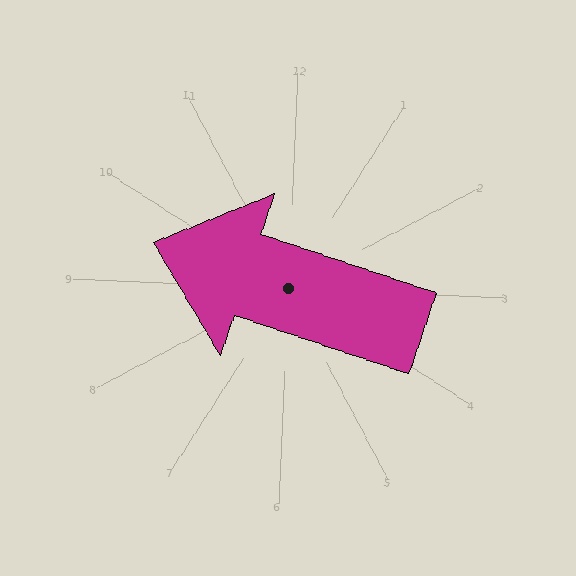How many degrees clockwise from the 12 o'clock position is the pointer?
Approximately 286 degrees.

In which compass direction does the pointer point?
West.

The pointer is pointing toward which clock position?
Roughly 10 o'clock.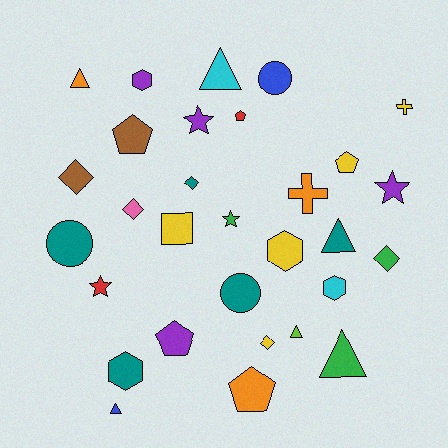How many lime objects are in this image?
There is 1 lime object.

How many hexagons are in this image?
There are 4 hexagons.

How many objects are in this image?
There are 30 objects.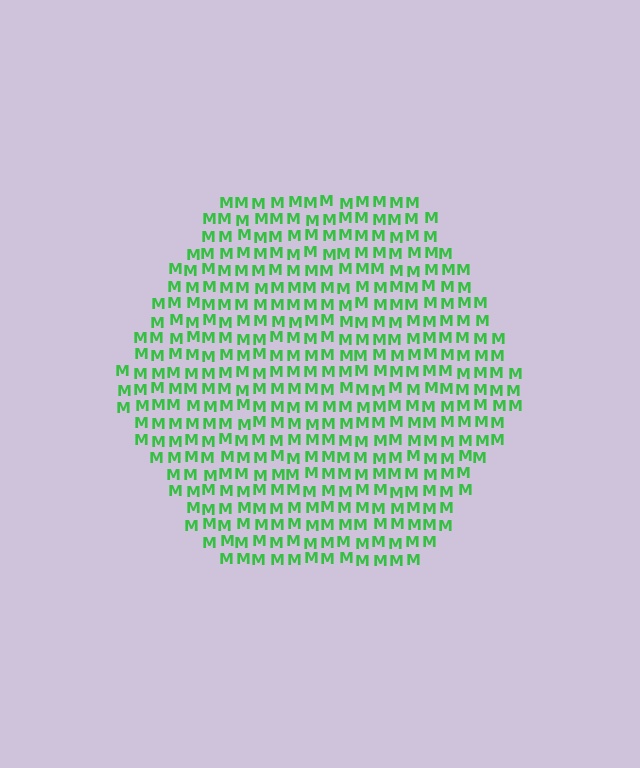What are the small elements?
The small elements are letter M's.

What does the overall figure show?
The overall figure shows a hexagon.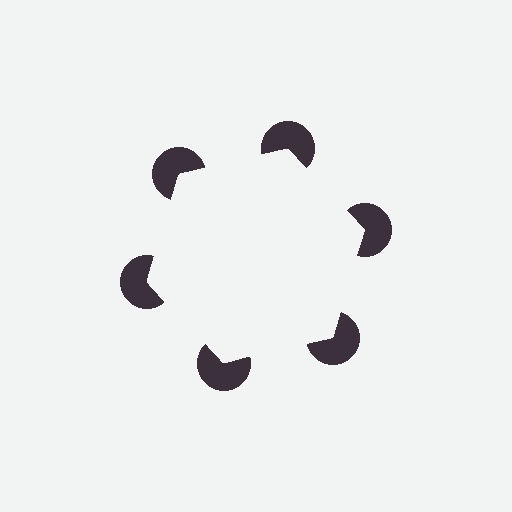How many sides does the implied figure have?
6 sides.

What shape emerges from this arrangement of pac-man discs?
An illusory hexagon — its edges are inferred from the aligned wedge cuts in the pac-man discs, not physically drawn.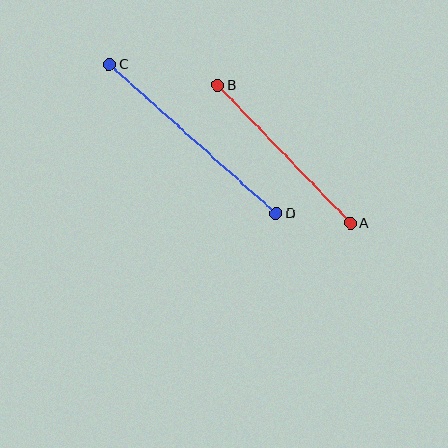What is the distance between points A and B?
The distance is approximately 191 pixels.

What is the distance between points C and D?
The distance is approximately 223 pixels.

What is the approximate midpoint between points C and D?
The midpoint is at approximately (193, 139) pixels.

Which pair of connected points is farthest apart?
Points C and D are farthest apart.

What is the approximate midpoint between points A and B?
The midpoint is at approximately (284, 154) pixels.